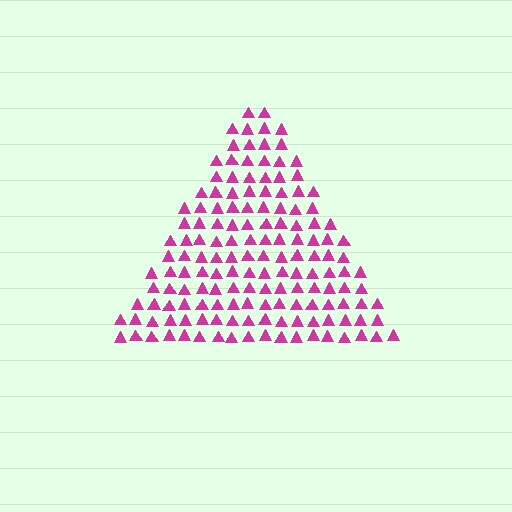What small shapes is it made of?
It is made of small triangles.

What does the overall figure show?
The overall figure shows a triangle.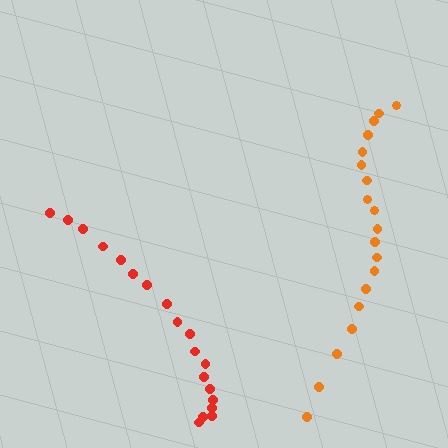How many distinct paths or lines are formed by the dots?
There are 2 distinct paths.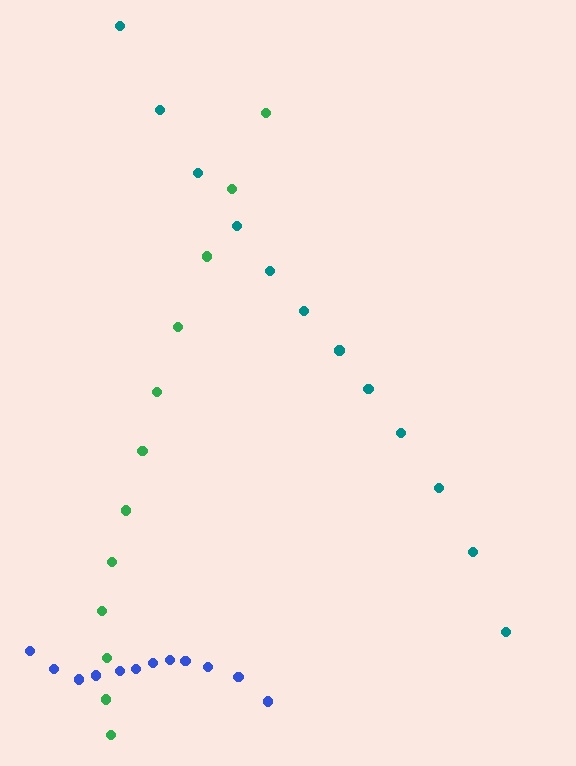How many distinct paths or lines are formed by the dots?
There are 3 distinct paths.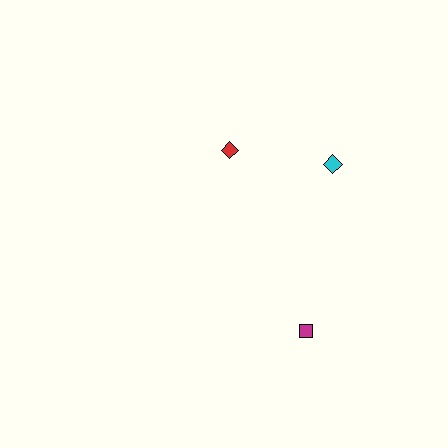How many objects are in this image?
There are 3 objects.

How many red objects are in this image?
There is 1 red object.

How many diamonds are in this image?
There are 2 diamonds.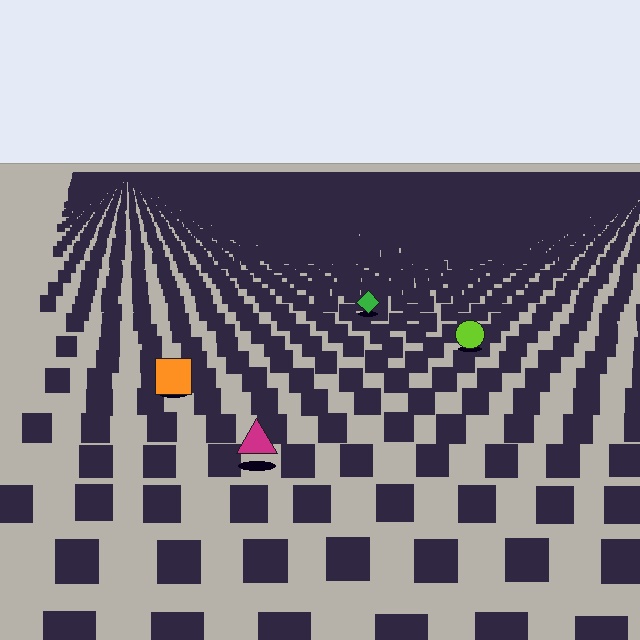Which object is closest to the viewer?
The magenta triangle is closest. The texture marks near it are larger and more spread out.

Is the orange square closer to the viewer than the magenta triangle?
No. The magenta triangle is closer — you can tell from the texture gradient: the ground texture is coarser near it.